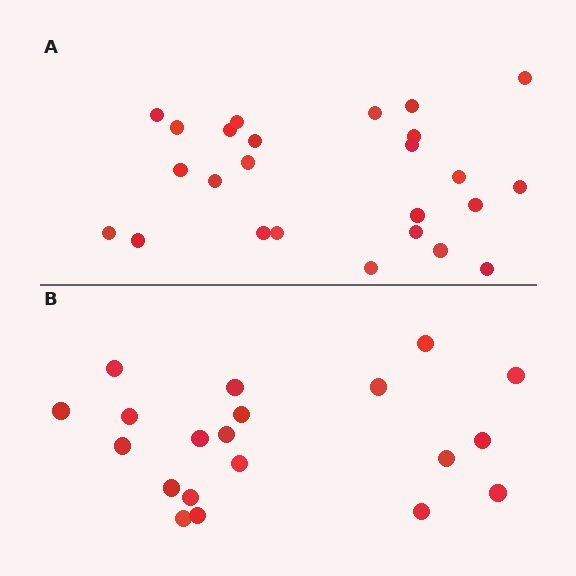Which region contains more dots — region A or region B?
Region A (the top region) has more dots.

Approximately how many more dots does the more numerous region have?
Region A has about 5 more dots than region B.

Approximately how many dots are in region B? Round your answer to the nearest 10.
About 20 dots.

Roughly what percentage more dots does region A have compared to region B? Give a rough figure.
About 25% more.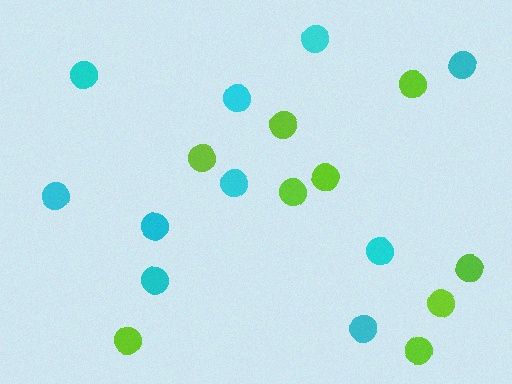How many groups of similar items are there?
There are 2 groups: one group of lime circles (9) and one group of cyan circles (10).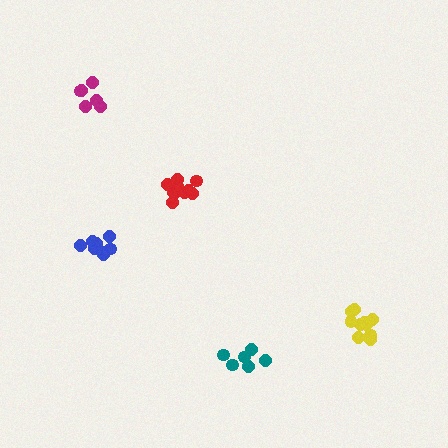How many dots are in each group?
Group 1: 6 dots, Group 2: 6 dots, Group 3: 10 dots, Group 4: 8 dots, Group 5: 10 dots (40 total).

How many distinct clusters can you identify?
There are 5 distinct clusters.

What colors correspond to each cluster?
The clusters are colored: teal, magenta, red, blue, yellow.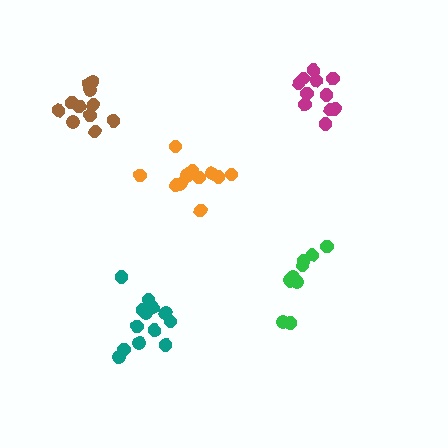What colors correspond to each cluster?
The clusters are colored: magenta, brown, orange, green, teal.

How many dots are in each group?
Group 1: 12 dots, Group 2: 11 dots, Group 3: 11 dots, Group 4: 9 dots, Group 5: 13 dots (56 total).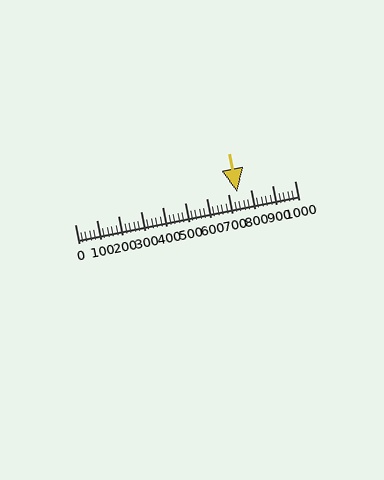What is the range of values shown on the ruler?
The ruler shows values from 0 to 1000.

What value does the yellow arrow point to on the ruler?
The yellow arrow points to approximately 740.